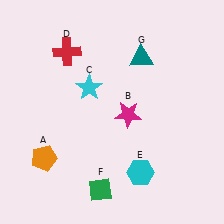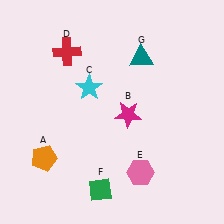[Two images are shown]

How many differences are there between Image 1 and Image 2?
There is 1 difference between the two images.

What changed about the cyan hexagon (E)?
In Image 1, E is cyan. In Image 2, it changed to pink.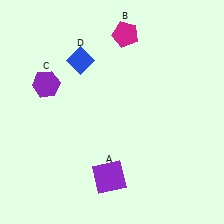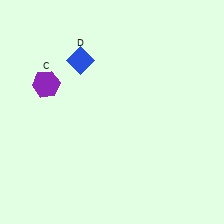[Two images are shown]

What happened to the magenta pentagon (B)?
The magenta pentagon (B) was removed in Image 2. It was in the top-right area of Image 1.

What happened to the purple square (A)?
The purple square (A) was removed in Image 2. It was in the bottom-left area of Image 1.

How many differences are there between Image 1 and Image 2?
There are 2 differences between the two images.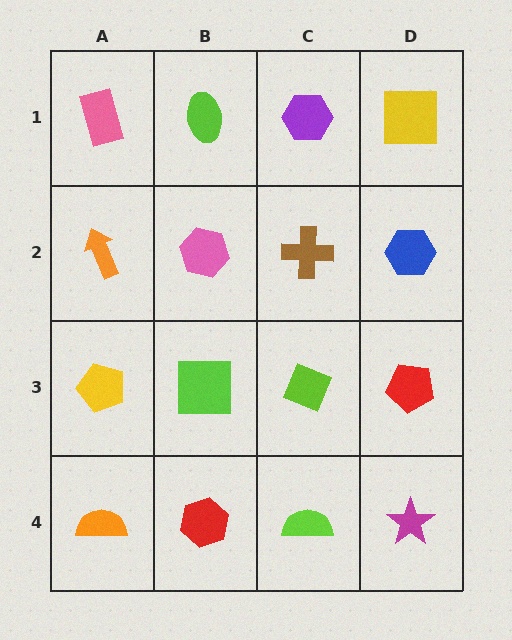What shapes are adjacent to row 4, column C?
A lime diamond (row 3, column C), a red hexagon (row 4, column B), a magenta star (row 4, column D).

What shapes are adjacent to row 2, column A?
A pink rectangle (row 1, column A), a yellow pentagon (row 3, column A), a pink hexagon (row 2, column B).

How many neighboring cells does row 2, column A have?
3.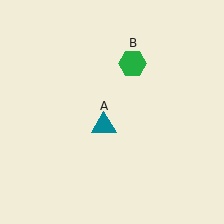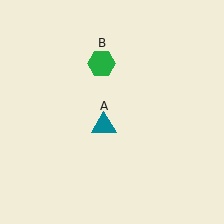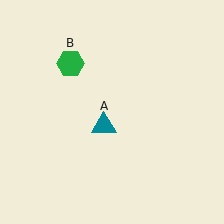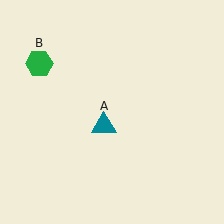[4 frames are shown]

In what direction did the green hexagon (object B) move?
The green hexagon (object B) moved left.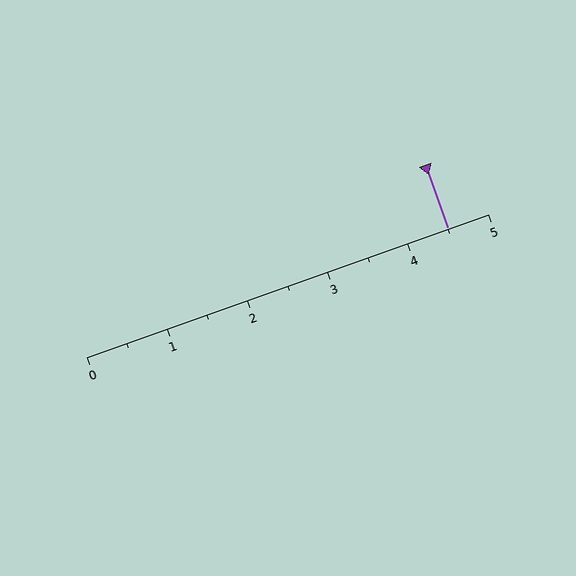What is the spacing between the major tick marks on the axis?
The major ticks are spaced 1 apart.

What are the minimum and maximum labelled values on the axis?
The axis runs from 0 to 5.